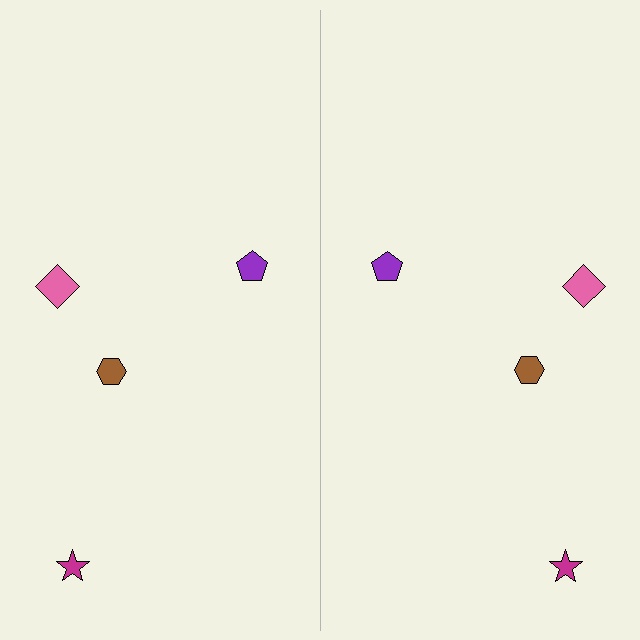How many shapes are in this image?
There are 8 shapes in this image.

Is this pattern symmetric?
Yes, this pattern has bilateral (reflection) symmetry.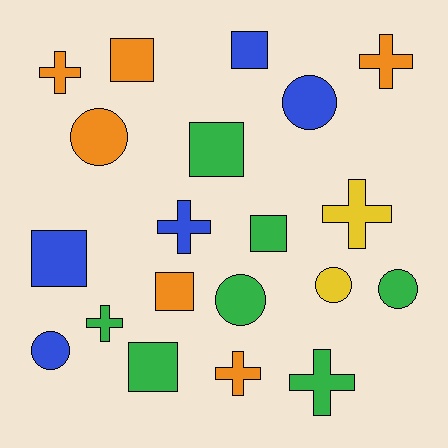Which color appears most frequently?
Green, with 7 objects.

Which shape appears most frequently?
Cross, with 7 objects.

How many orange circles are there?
There is 1 orange circle.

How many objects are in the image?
There are 20 objects.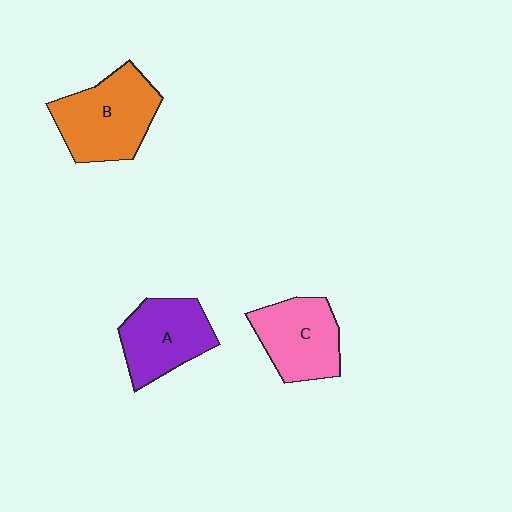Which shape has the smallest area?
Shape C (pink).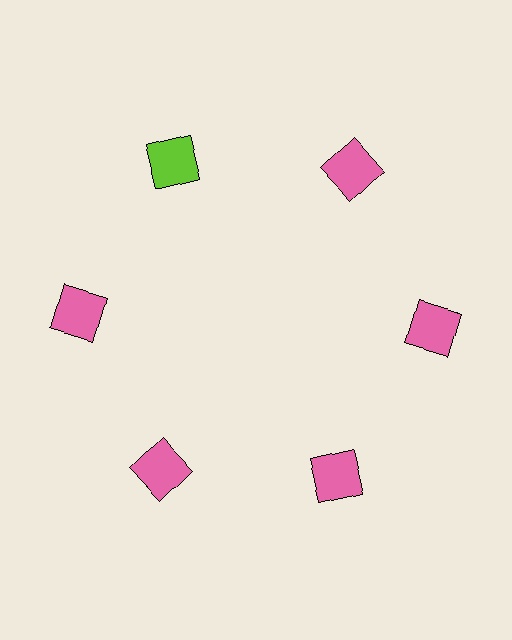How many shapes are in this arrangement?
There are 6 shapes arranged in a ring pattern.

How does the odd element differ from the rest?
It has a different color: lime instead of pink.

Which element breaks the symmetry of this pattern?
The lime square at roughly the 11 o'clock position breaks the symmetry. All other shapes are pink squares.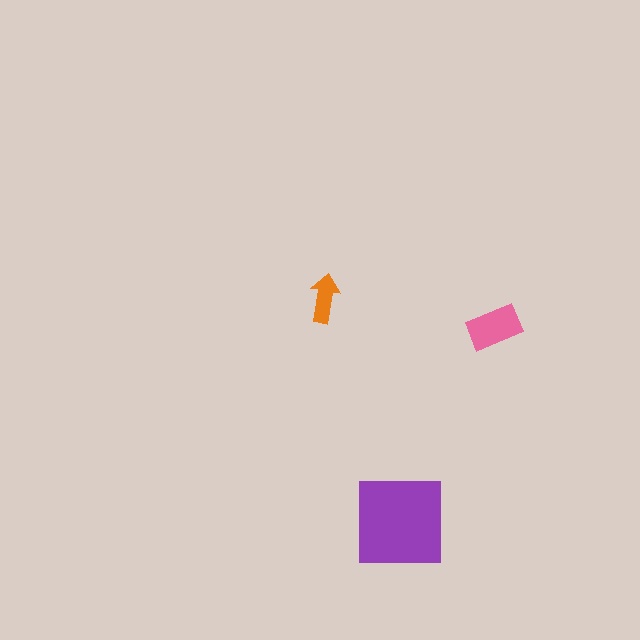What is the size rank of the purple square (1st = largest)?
1st.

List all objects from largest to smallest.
The purple square, the pink rectangle, the orange arrow.